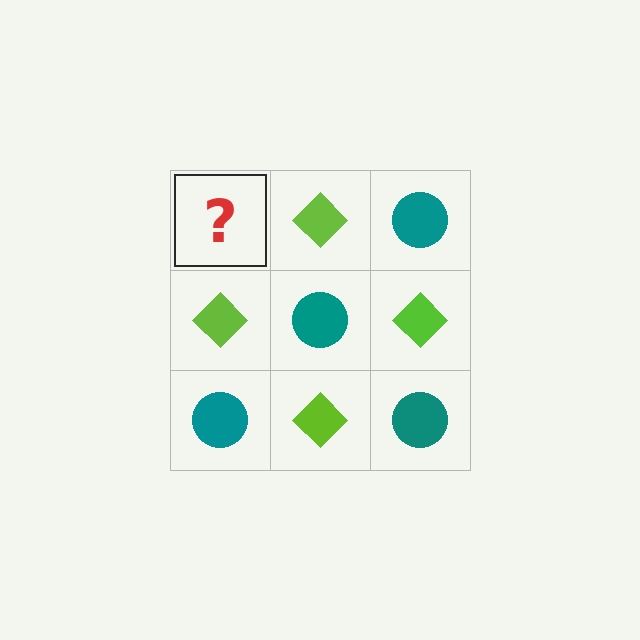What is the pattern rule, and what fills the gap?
The rule is that it alternates teal circle and lime diamond in a checkerboard pattern. The gap should be filled with a teal circle.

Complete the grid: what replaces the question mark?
The question mark should be replaced with a teal circle.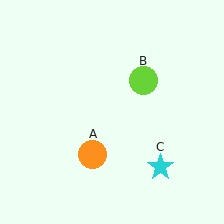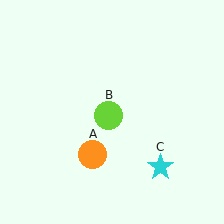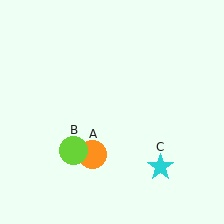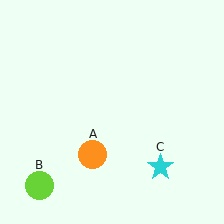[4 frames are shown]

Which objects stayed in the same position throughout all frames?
Orange circle (object A) and cyan star (object C) remained stationary.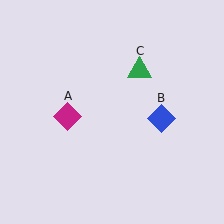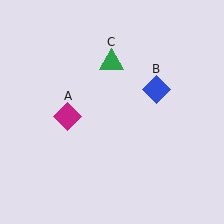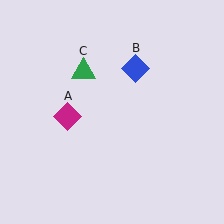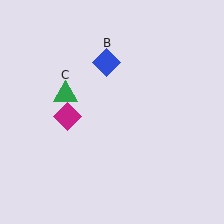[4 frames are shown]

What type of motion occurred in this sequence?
The blue diamond (object B), green triangle (object C) rotated counterclockwise around the center of the scene.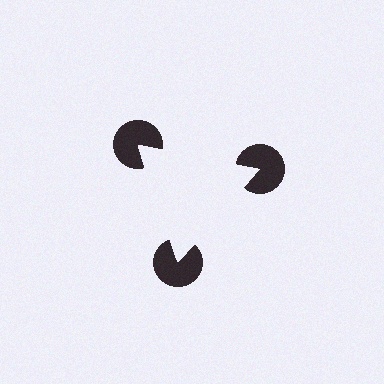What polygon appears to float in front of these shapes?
An illusory triangle — its edges are inferred from the aligned wedge cuts in the pac-man discs, not physically drawn.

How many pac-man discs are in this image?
There are 3 — one at each vertex of the illusory triangle.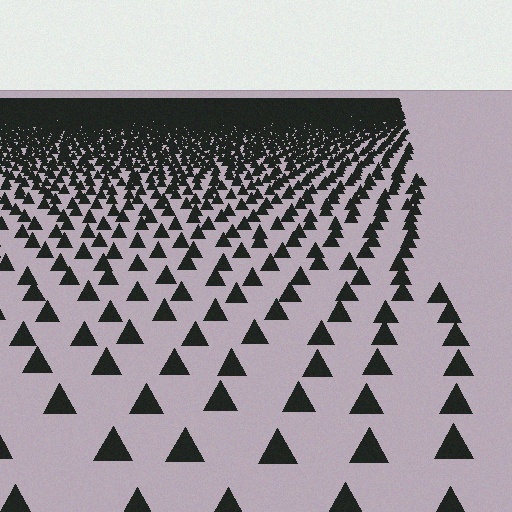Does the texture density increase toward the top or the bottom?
Density increases toward the top.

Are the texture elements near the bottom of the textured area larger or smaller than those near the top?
Larger. Near the bottom, elements are closer to the viewer and appear at a bigger on-screen size.